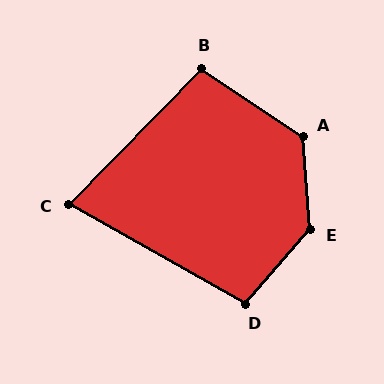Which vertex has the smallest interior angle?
C, at approximately 75 degrees.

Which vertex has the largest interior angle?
E, at approximately 134 degrees.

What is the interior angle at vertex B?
Approximately 100 degrees (obtuse).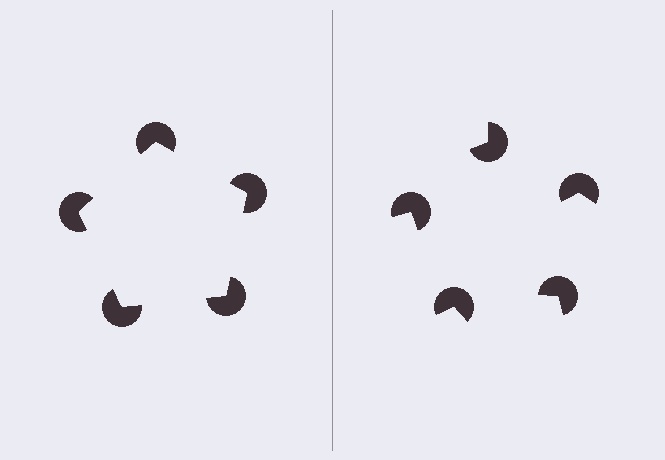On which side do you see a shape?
An illusory pentagon appears on the left side. On the right side the wedge cuts are rotated, so no coherent shape forms.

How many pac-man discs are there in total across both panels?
10 — 5 on each side.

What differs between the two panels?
The pac-man discs are positioned identically on both sides; only the wedge orientations differ. On the left they align to a pentagon; on the right they are misaligned.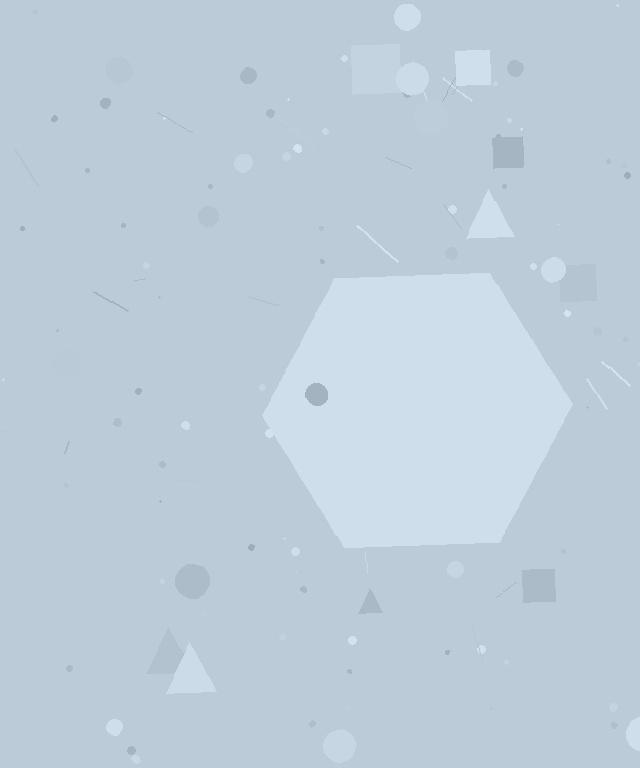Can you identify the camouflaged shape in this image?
The camouflaged shape is a hexagon.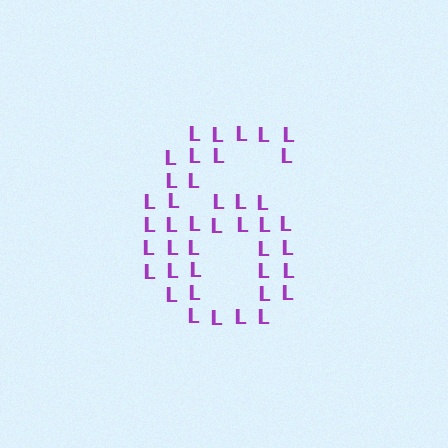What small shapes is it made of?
It is made of small letter L's.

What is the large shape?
The large shape is the digit 6.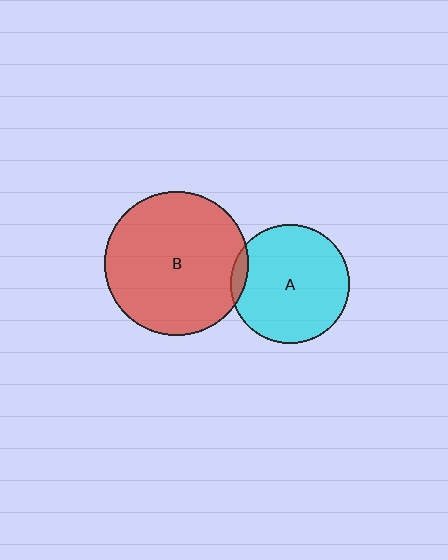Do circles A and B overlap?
Yes.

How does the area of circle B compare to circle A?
Approximately 1.5 times.